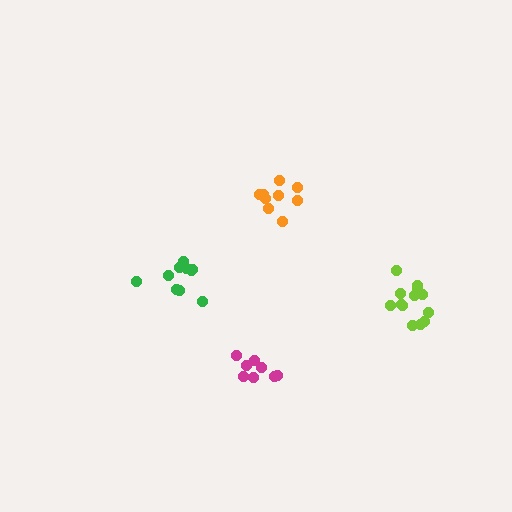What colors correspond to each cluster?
The clusters are colored: lime, orange, magenta, green.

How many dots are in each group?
Group 1: 13 dots, Group 2: 9 dots, Group 3: 8 dots, Group 4: 10 dots (40 total).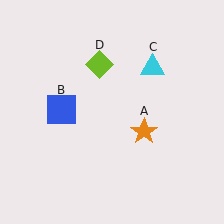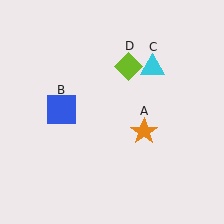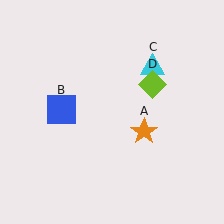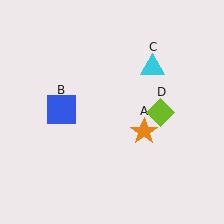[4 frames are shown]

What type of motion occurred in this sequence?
The lime diamond (object D) rotated clockwise around the center of the scene.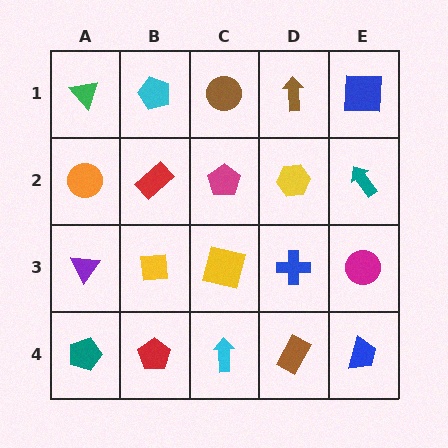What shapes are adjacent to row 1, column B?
A red rectangle (row 2, column B), a green triangle (row 1, column A), a brown circle (row 1, column C).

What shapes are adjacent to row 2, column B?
A cyan pentagon (row 1, column B), a yellow square (row 3, column B), an orange circle (row 2, column A), a magenta pentagon (row 2, column C).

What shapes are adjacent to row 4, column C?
A yellow square (row 3, column C), a red pentagon (row 4, column B), a brown rectangle (row 4, column D).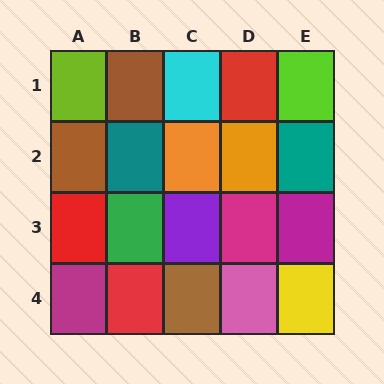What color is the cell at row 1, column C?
Cyan.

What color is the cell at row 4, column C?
Brown.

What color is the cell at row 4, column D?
Pink.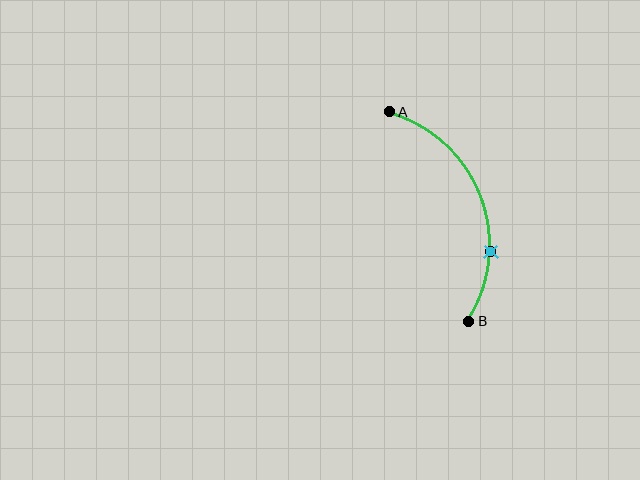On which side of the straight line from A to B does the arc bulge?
The arc bulges to the right of the straight line connecting A and B.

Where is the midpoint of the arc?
The arc midpoint is the point on the curve farthest from the straight line joining A and B. It sits to the right of that line.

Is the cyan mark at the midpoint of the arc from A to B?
No. The cyan mark lies on the arc but is closer to endpoint B. The arc midpoint would be at the point on the curve equidistant along the arc from both A and B.